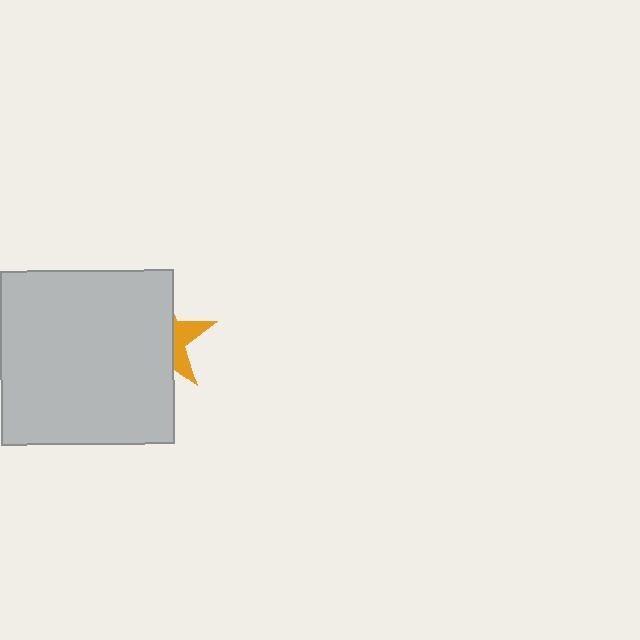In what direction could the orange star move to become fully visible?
The orange star could move right. That would shift it out from behind the light gray square entirely.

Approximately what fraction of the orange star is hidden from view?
Roughly 69% of the orange star is hidden behind the light gray square.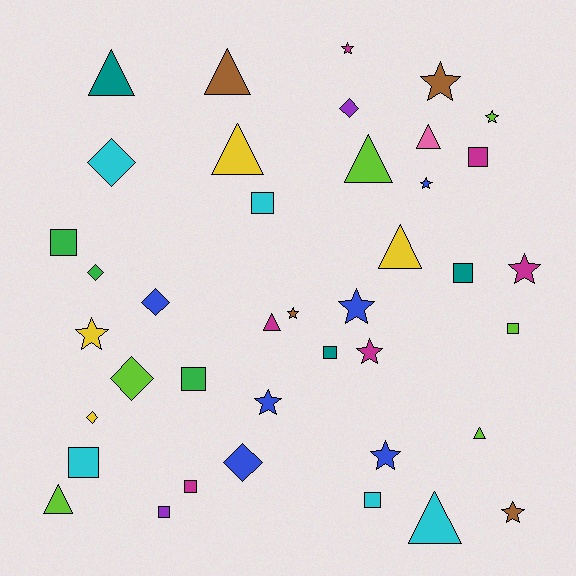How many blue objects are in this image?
There are 6 blue objects.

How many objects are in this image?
There are 40 objects.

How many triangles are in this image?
There are 10 triangles.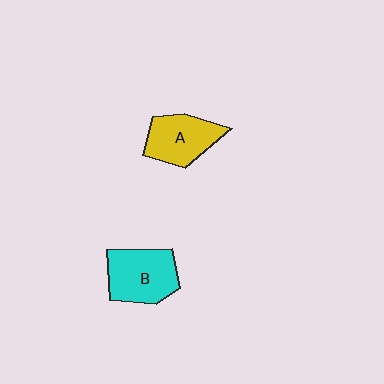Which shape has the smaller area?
Shape A (yellow).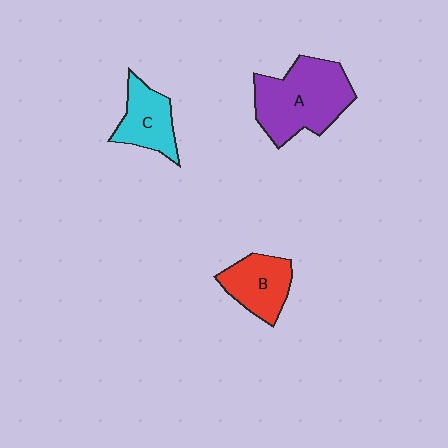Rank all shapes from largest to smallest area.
From largest to smallest: A (purple), B (red), C (cyan).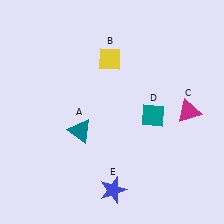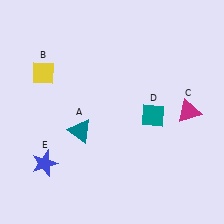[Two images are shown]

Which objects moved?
The objects that moved are: the yellow diamond (B), the blue star (E).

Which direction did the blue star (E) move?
The blue star (E) moved left.